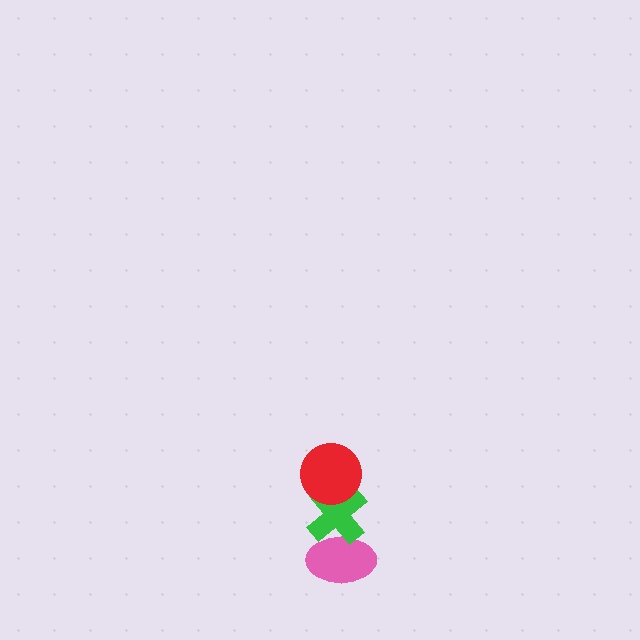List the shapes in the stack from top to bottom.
From top to bottom: the red circle, the green cross, the pink ellipse.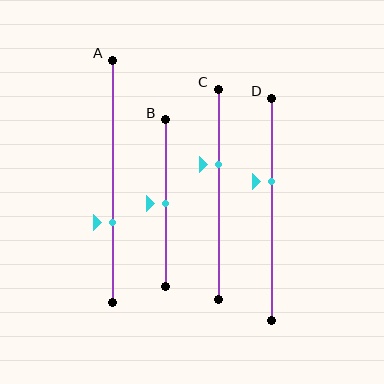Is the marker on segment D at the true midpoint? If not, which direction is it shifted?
No, the marker on segment D is shifted upward by about 12% of the segment length.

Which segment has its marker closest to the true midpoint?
Segment B has its marker closest to the true midpoint.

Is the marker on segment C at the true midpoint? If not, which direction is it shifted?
No, the marker on segment C is shifted upward by about 14% of the segment length.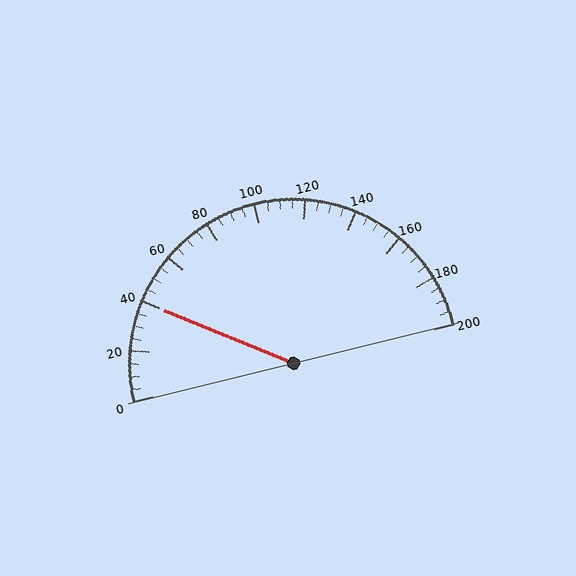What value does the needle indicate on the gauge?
The needle indicates approximately 40.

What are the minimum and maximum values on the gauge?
The gauge ranges from 0 to 200.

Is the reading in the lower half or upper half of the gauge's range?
The reading is in the lower half of the range (0 to 200).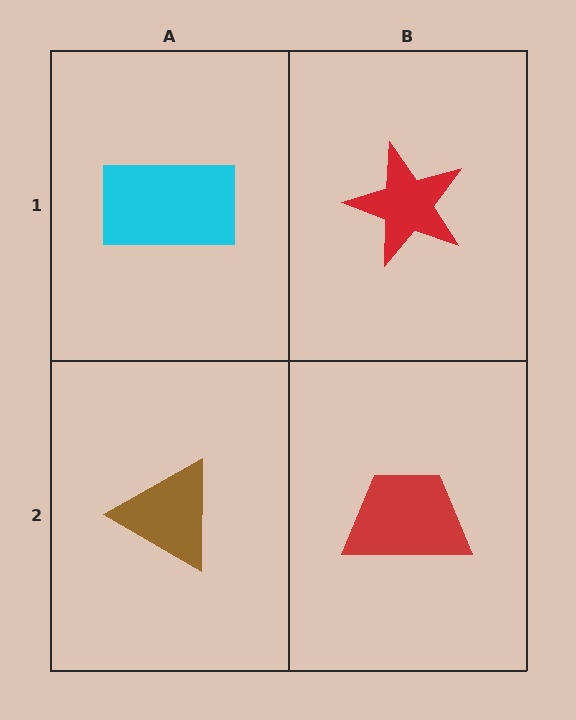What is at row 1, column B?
A red star.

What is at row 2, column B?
A red trapezoid.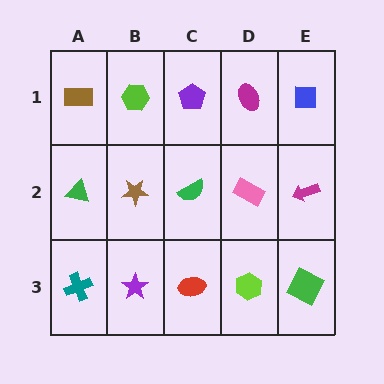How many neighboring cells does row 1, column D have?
3.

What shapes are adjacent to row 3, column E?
A magenta arrow (row 2, column E), a lime hexagon (row 3, column D).